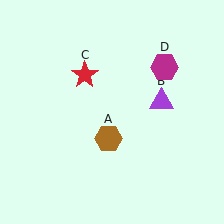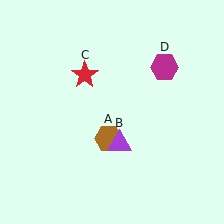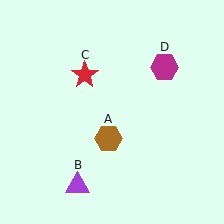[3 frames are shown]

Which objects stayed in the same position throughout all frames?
Brown hexagon (object A) and red star (object C) and magenta hexagon (object D) remained stationary.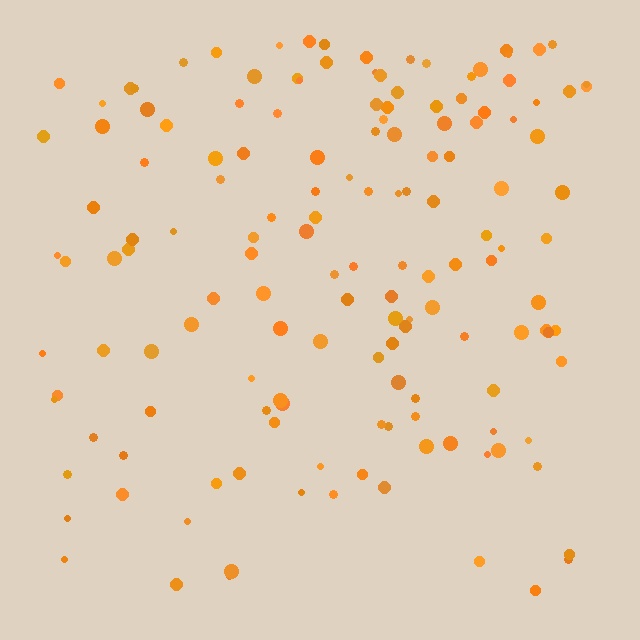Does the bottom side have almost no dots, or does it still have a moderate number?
Still a moderate number, just noticeably fewer than the top.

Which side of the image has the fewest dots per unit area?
The bottom.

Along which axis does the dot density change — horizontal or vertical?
Vertical.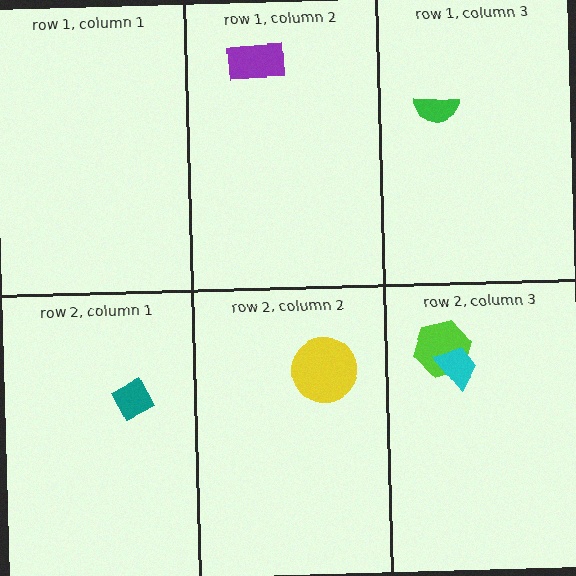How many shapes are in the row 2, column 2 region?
1.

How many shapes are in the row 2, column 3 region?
2.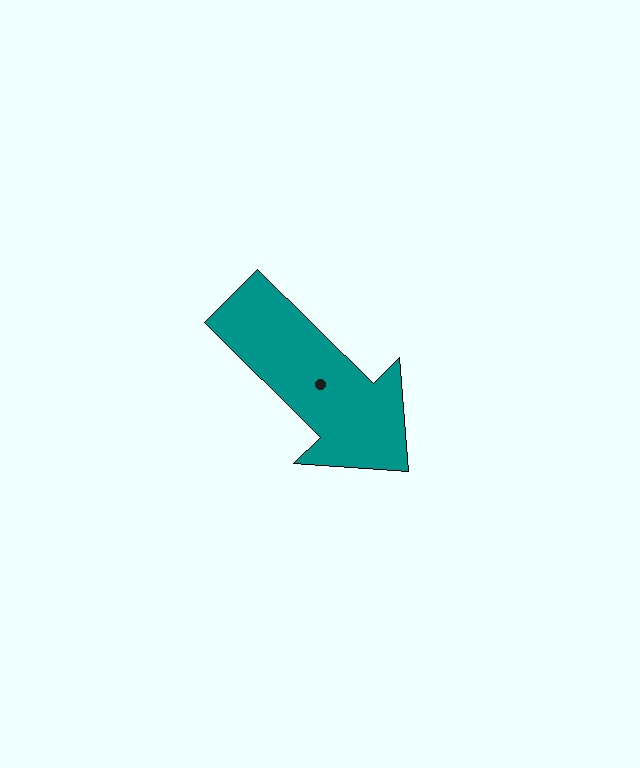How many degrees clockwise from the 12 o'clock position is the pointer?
Approximately 135 degrees.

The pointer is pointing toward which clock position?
Roughly 4 o'clock.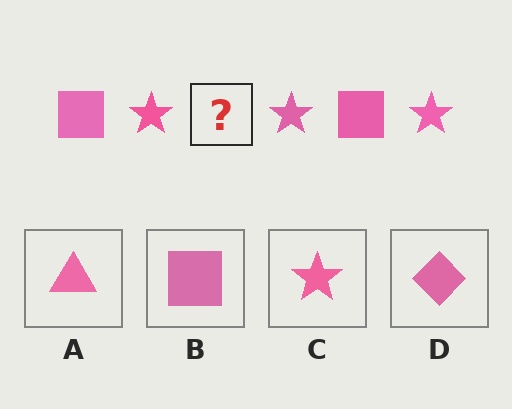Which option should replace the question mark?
Option B.